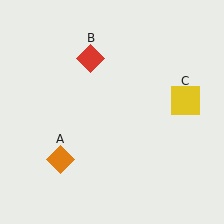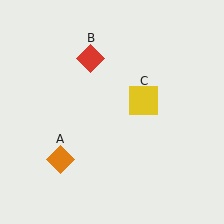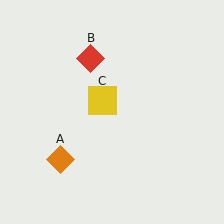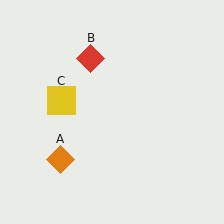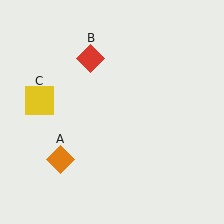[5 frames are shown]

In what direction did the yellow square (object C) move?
The yellow square (object C) moved left.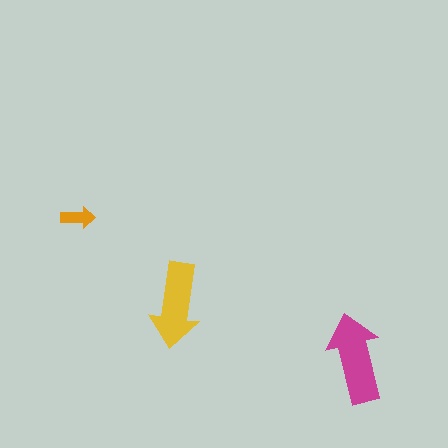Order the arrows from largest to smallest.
the magenta one, the yellow one, the orange one.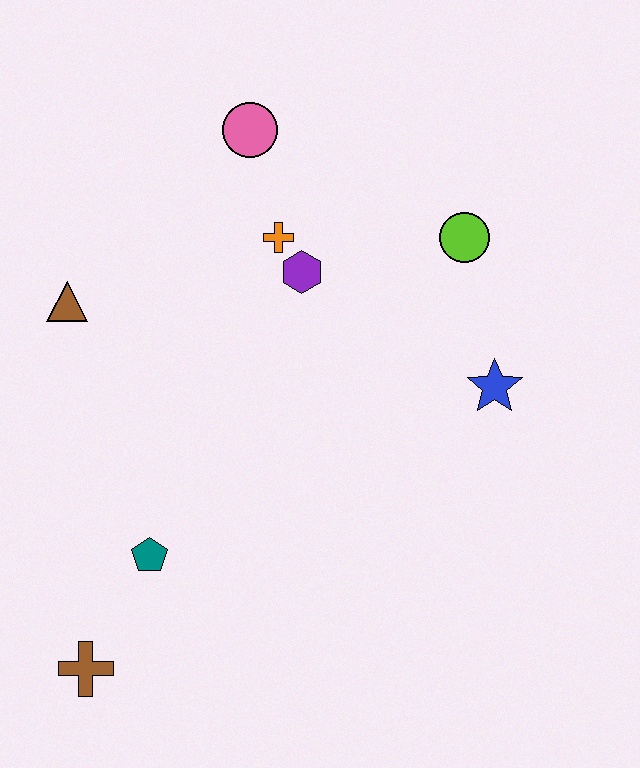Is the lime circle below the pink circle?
Yes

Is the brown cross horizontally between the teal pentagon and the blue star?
No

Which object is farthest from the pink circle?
The brown cross is farthest from the pink circle.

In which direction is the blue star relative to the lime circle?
The blue star is below the lime circle.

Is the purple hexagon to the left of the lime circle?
Yes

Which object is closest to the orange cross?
The purple hexagon is closest to the orange cross.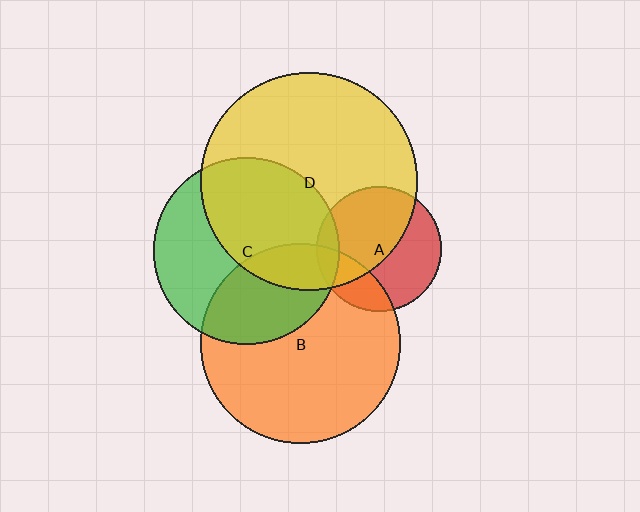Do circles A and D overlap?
Yes.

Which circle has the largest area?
Circle D (yellow).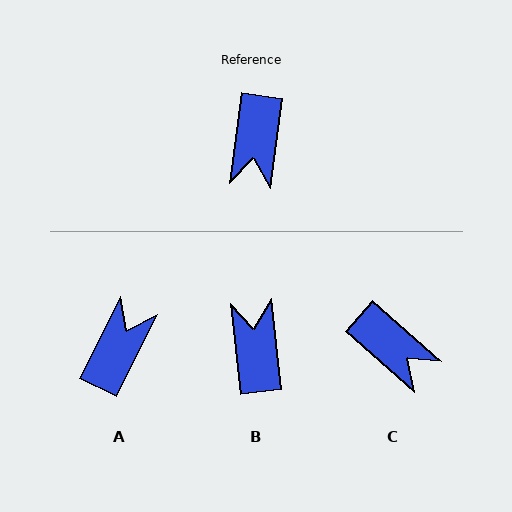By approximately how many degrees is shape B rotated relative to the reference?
Approximately 166 degrees clockwise.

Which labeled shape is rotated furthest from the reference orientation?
B, about 166 degrees away.